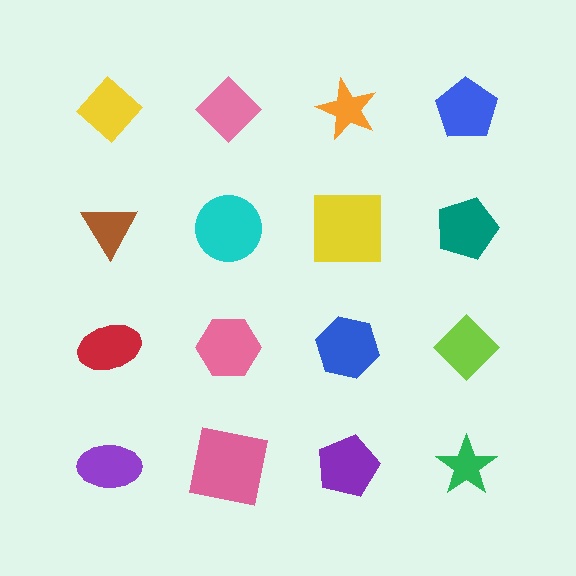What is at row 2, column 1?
A brown triangle.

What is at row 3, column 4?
A lime diamond.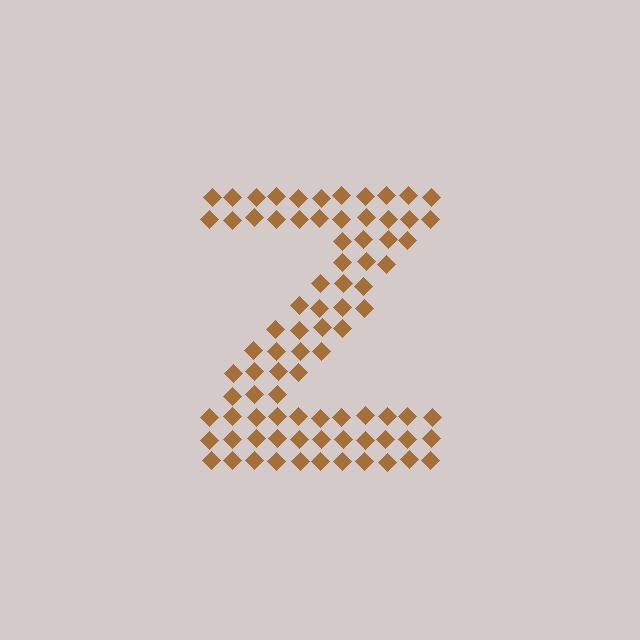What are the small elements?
The small elements are diamonds.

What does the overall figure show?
The overall figure shows the letter Z.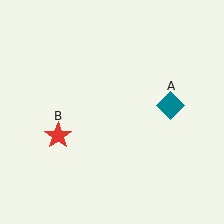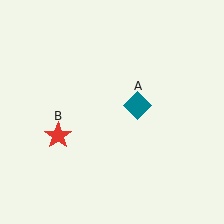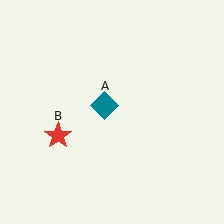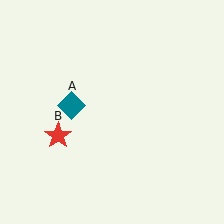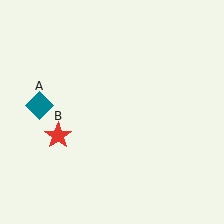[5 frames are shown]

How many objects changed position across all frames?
1 object changed position: teal diamond (object A).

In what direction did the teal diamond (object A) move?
The teal diamond (object A) moved left.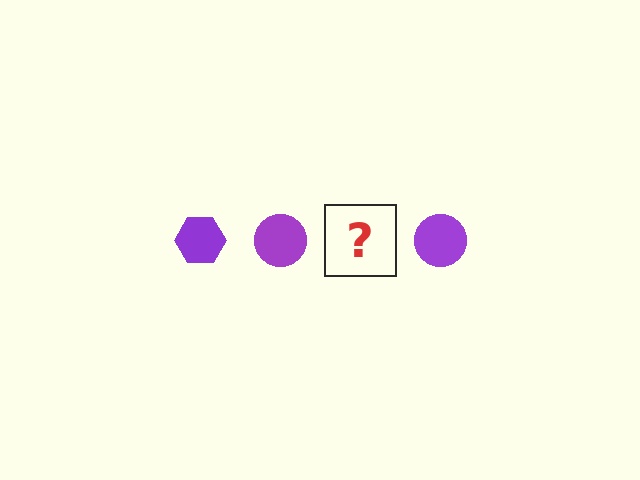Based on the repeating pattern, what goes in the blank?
The blank should be a purple hexagon.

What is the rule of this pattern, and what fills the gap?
The rule is that the pattern cycles through hexagon, circle shapes in purple. The gap should be filled with a purple hexagon.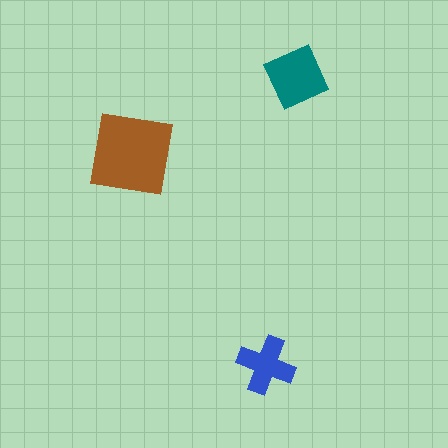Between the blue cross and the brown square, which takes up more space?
The brown square.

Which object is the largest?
The brown square.